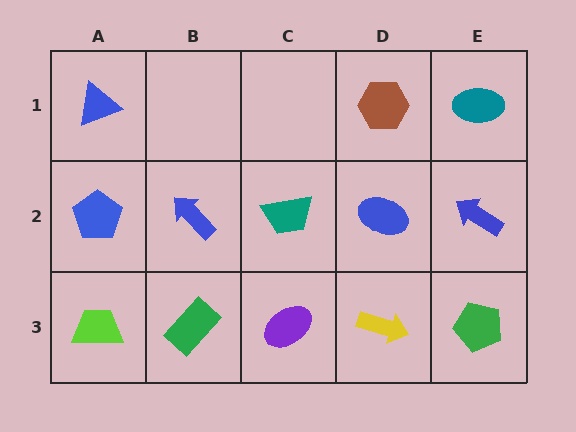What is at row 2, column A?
A blue pentagon.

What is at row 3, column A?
A lime trapezoid.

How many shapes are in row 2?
5 shapes.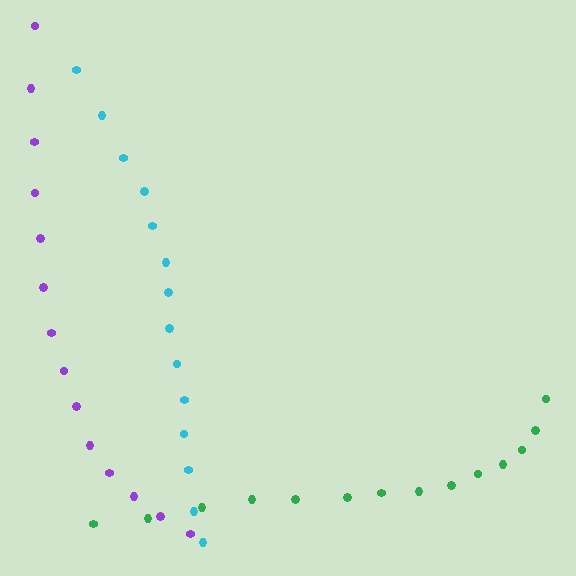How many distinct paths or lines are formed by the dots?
There are 3 distinct paths.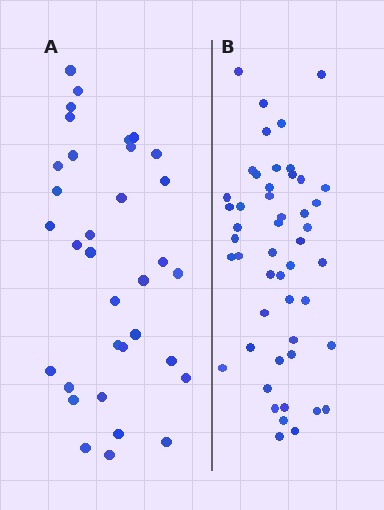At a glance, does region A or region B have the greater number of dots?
Region B (the right region) has more dots.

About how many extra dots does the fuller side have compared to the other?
Region B has approximately 15 more dots than region A.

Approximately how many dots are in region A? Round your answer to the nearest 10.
About 30 dots. (The exact count is 34, which rounds to 30.)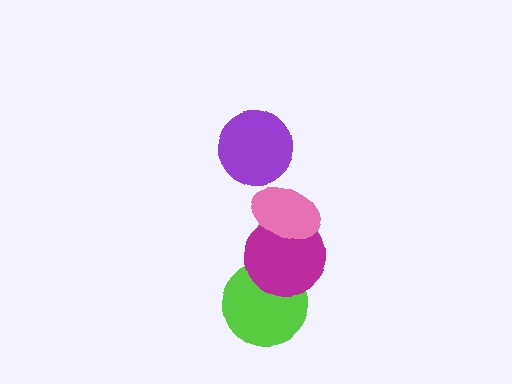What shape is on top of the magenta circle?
The pink ellipse is on top of the magenta circle.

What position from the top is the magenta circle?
The magenta circle is 3rd from the top.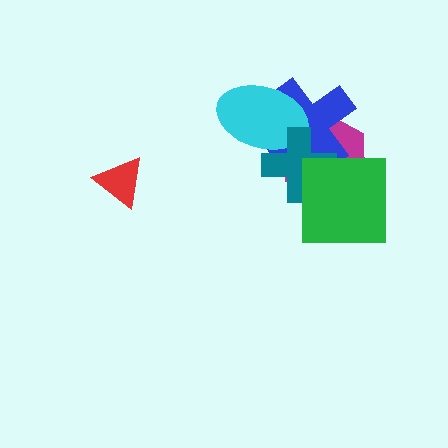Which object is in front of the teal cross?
The green square is in front of the teal cross.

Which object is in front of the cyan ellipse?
The teal cross is in front of the cyan ellipse.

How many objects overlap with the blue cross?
3 objects overlap with the blue cross.